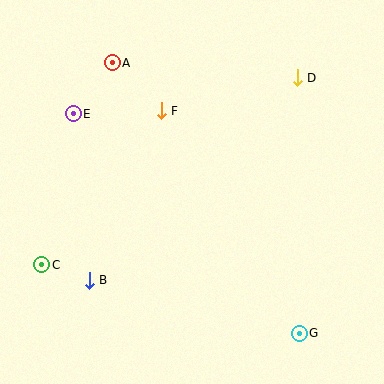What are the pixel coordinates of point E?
Point E is at (73, 114).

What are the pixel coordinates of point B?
Point B is at (89, 280).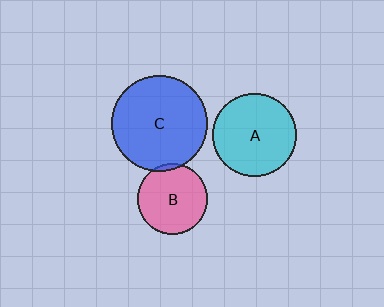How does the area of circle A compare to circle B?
Approximately 1.4 times.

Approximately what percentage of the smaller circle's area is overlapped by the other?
Approximately 5%.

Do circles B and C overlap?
Yes.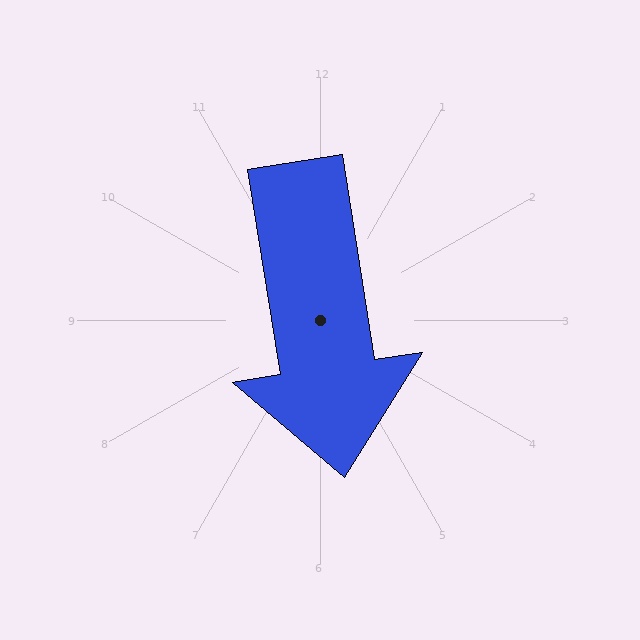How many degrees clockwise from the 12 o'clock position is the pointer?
Approximately 171 degrees.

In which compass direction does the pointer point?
South.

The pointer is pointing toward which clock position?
Roughly 6 o'clock.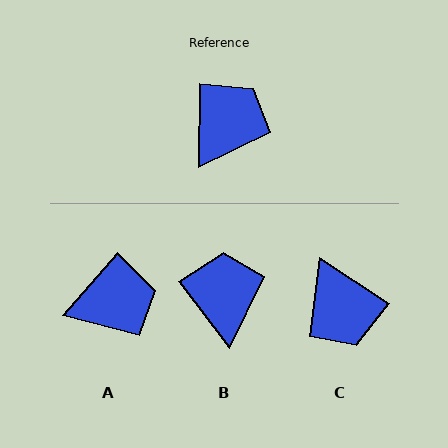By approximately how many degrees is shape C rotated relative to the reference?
Approximately 123 degrees clockwise.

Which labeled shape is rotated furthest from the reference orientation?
C, about 123 degrees away.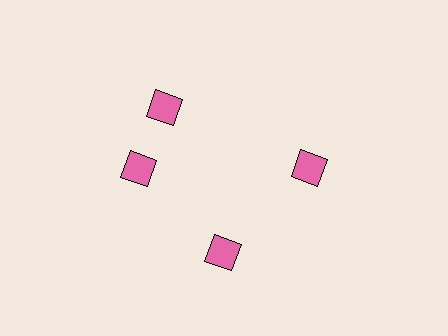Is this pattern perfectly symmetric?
No. The 4 pink diamonds are arranged in a ring, but one element near the 12 o'clock position is rotated out of alignment along the ring, breaking the 4-fold rotational symmetry.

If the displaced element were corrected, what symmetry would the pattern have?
It would have 4-fold rotational symmetry — the pattern would map onto itself every 90 degrees.